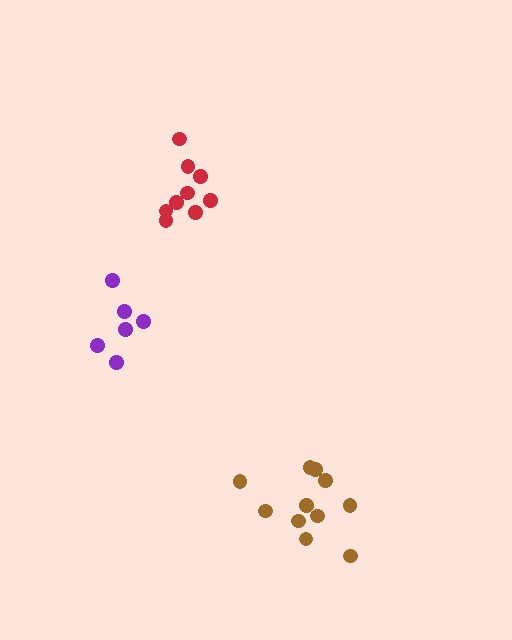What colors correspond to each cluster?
The clusters are colored: red, purple, brown.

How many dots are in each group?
Group 1: 9 dots, Group 2: 6 dots, Group 3: 11 dots (26 total).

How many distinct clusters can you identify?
There are 3 distinct clusters.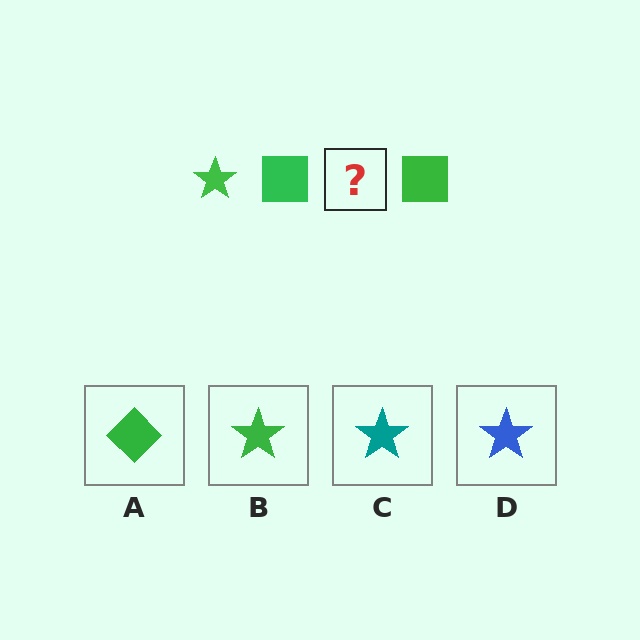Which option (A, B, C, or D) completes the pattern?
B.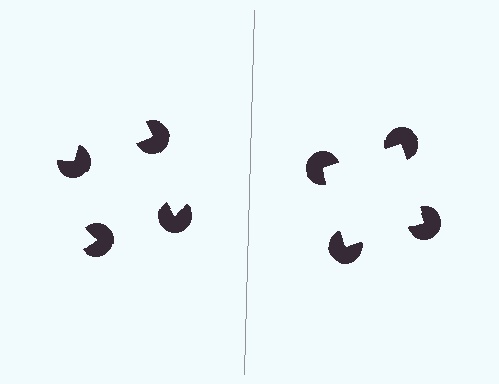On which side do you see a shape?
An illusory square appears on the right side. On the left side the wedge cuts are rotated, so no coherent shape forms.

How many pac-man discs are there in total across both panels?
8 — 4 on each side.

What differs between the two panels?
The pac-man discs are positioned identically on both sides; only the wedge orientations differ. On the right they align to a square; on the left they are misaligned.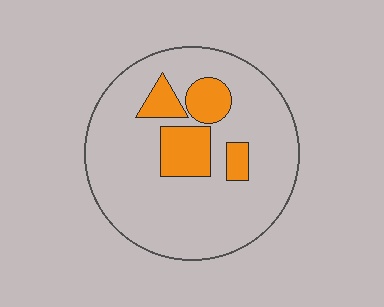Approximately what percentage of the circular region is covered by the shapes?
Approximately 20%.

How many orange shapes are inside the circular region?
4.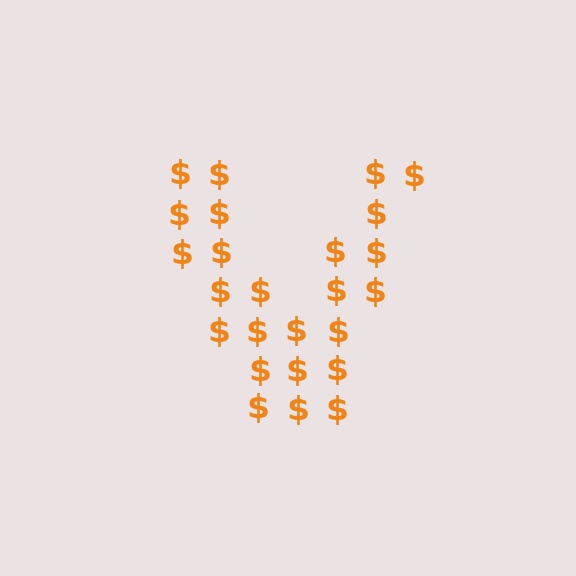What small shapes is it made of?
It is made of small dollar signs.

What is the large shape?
The large shape is the letter V.